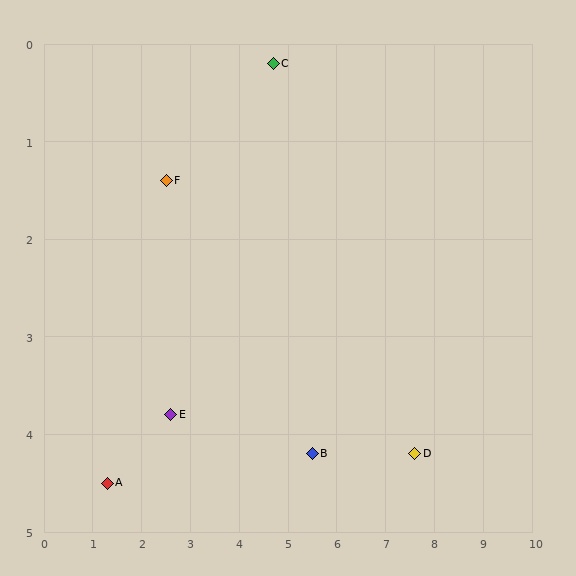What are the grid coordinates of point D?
Point D is at approximately (7.6, 4.2).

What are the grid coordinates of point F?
Point F is at approximately (2.5, 1.4).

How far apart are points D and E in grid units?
Points D and E are about 5.0 grid units apart.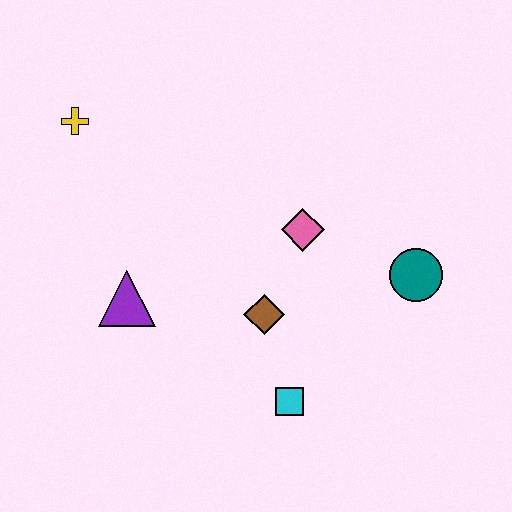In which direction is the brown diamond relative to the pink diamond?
The brown diamond is below the pink diamond.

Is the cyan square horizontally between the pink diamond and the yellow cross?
Yes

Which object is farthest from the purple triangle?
The teal circle is farthest from the purple triangle.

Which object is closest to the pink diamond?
The brown diamond is closest to the pink diamond.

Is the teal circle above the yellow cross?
No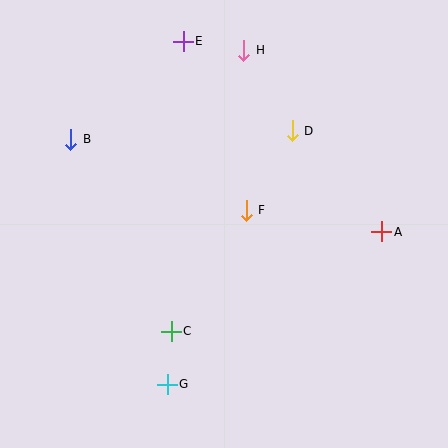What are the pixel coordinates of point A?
Point A is at (382, 232).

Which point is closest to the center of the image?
Point F at (246, 210) is closest to the center.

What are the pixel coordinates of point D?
Point D is at (292, 131).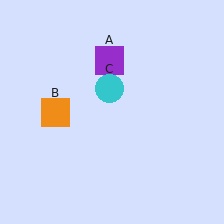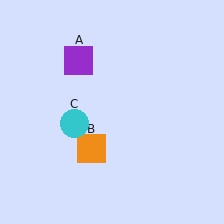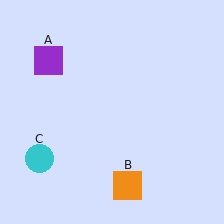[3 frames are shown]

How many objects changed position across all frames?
3 objects changed position: purple square (object A), orange square (object B), cyan circle (object C).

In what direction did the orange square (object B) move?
The orange square (object B) moved down and to the right.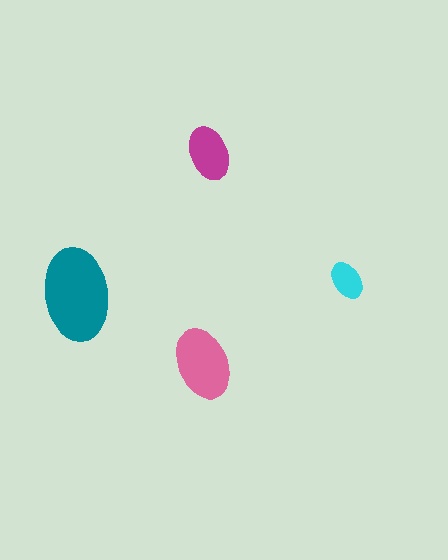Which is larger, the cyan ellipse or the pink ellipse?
The pink one.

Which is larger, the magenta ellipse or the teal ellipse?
The teal one.